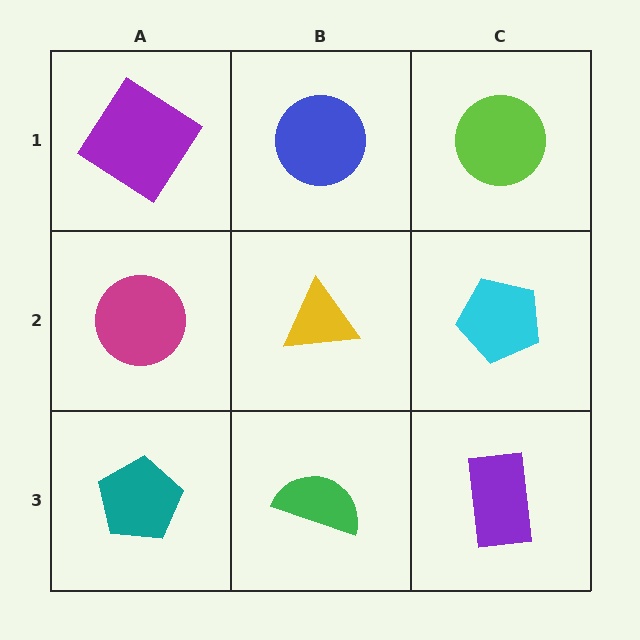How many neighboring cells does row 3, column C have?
2.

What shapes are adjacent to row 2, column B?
A blue circle (row 1, column B), a green semicircle (row 3, column B), a magenta circle (row 2, column A), a cyan pentagon (row 2, column C).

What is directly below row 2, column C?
A purple rectangle.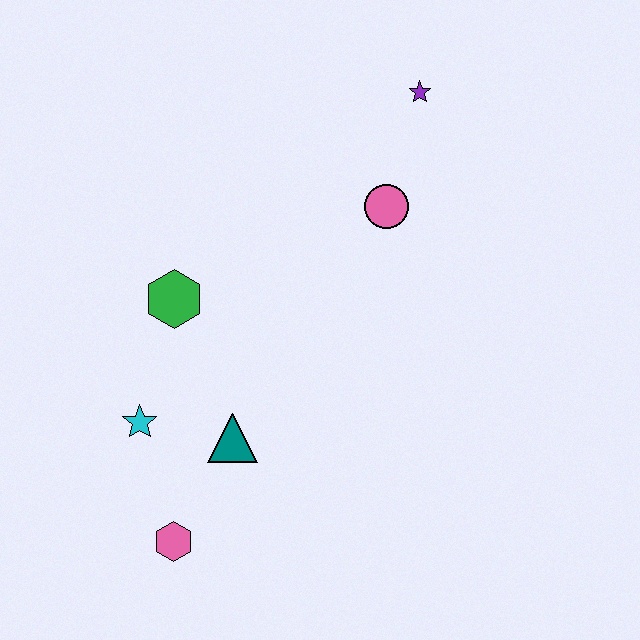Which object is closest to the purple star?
The pink circle is closest to the purple star.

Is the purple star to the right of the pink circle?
Yes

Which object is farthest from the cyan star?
The purple star is farthest from the cyan star.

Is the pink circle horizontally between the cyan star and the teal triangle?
No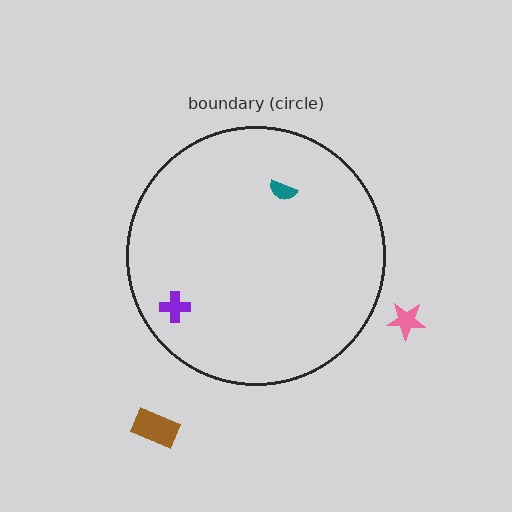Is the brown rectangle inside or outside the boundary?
Outside.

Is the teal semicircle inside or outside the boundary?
Inside.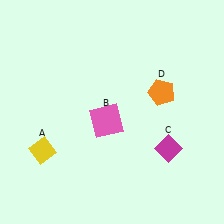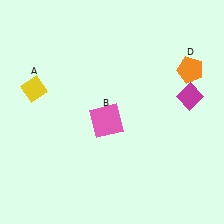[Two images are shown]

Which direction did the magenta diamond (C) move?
The magenta diamond (C) moved up.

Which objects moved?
The objects that moved are: the yellow diamond (A), the magenta diamond (C), the orange pentagon (D).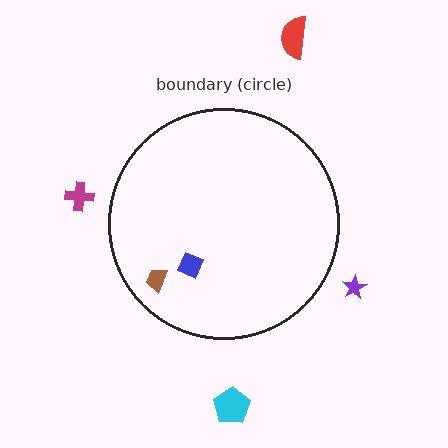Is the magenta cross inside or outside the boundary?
Outside.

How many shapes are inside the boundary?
2 inside, 4 outside.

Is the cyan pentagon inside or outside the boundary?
Outside.